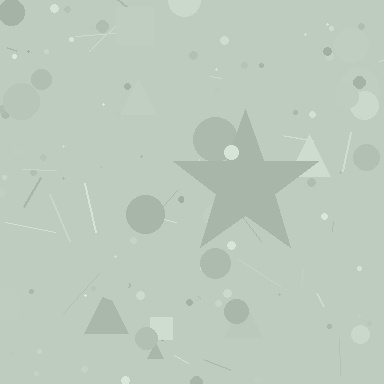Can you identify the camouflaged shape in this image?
The camouflaged shape is a star.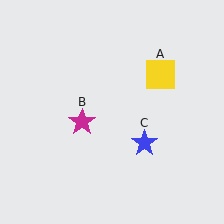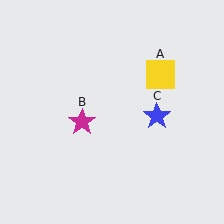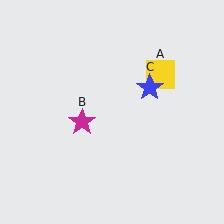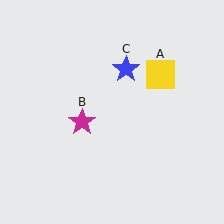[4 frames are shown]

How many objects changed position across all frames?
1 object changed position: blue star (object C).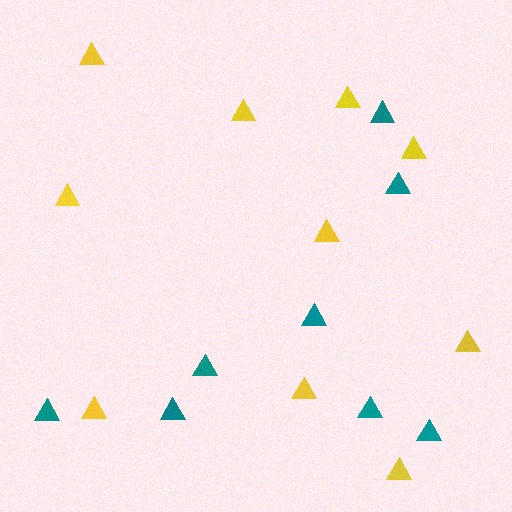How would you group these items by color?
There are 2 groups: one group of yellow triangles (10) and one group of teal triangles (8).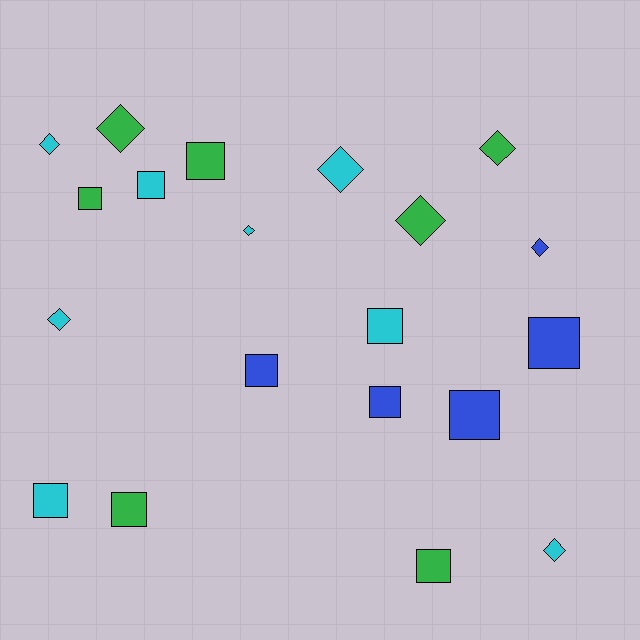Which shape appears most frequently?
Square, with 11 objects.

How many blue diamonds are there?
There is 1 blue diamond.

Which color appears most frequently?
Cyan, with 8 objects.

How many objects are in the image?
There are 20 objects.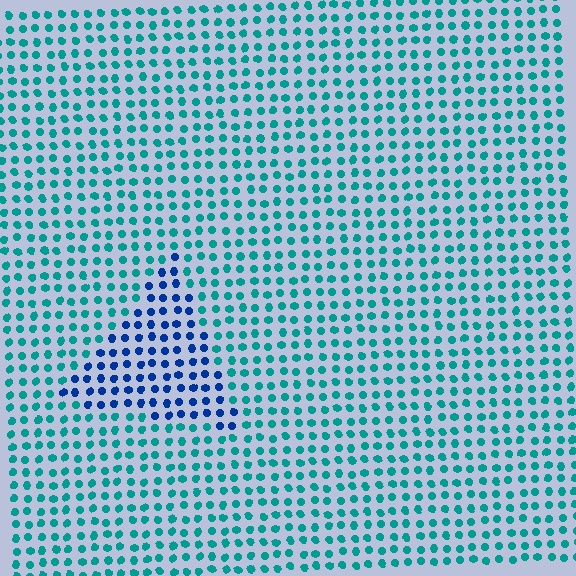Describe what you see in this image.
The image is filled with small teal elements in a uniform arrangement. A triangle-shaped region is visible where the elements are tinted to a slightly different hue, forming a subtle color boundary.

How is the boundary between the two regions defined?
The boundary is defined purely by a slight shift in hue (about 44 degrees). Spacing, size, and orientation are identical on both sides.